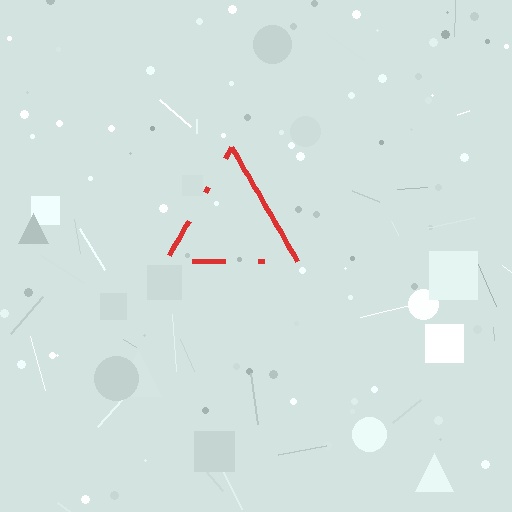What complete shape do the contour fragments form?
The contour fragments form a triangle.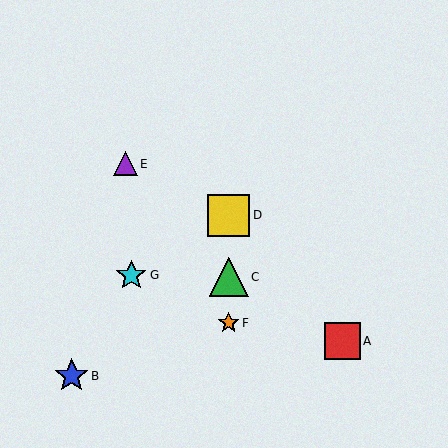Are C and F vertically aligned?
Yes, both are at x≈229.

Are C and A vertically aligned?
No, C is at x≈229 and A is at x≈342.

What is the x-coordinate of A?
Object A is at x≈342.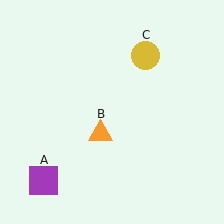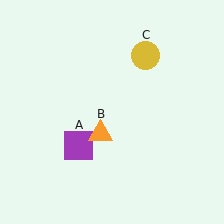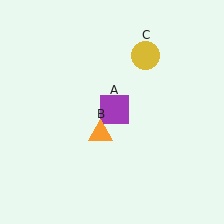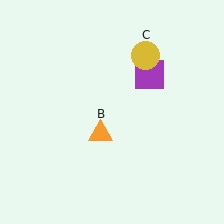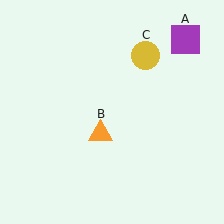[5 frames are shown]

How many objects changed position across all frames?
1 object changed position: purple square (object A).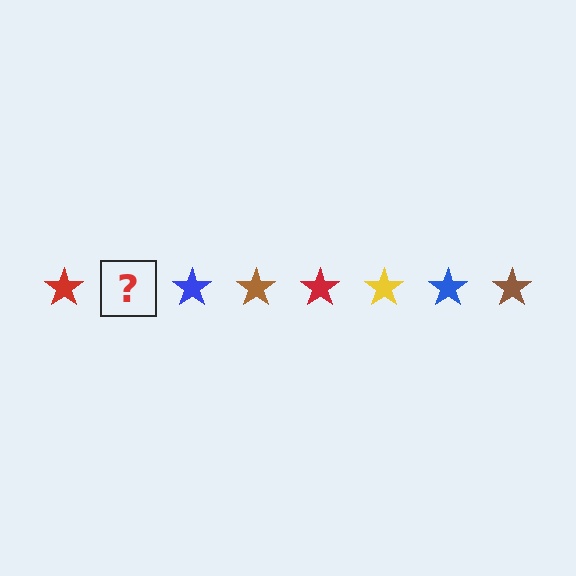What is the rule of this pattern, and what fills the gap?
The rule is that the pattern cycles through red, yellow, blue, brown stars. The gap should be filled with a yellow star.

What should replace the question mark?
The question mark should be replaced with a yellow star.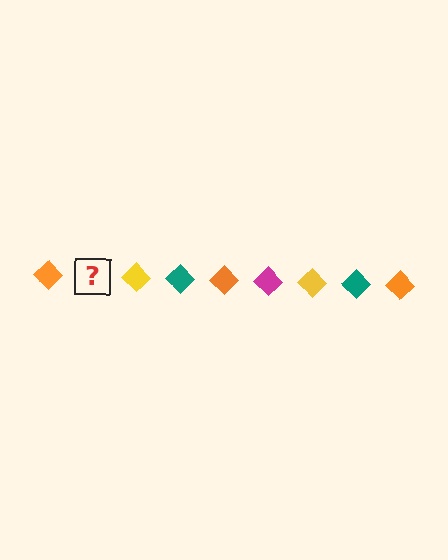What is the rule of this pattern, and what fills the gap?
The rule is that the pattern cycles through orange, magenta, yellow, teal diamonds. The gap should be filled with a magenta diamond.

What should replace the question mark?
The question mark should be replaced with a magenta diamond.